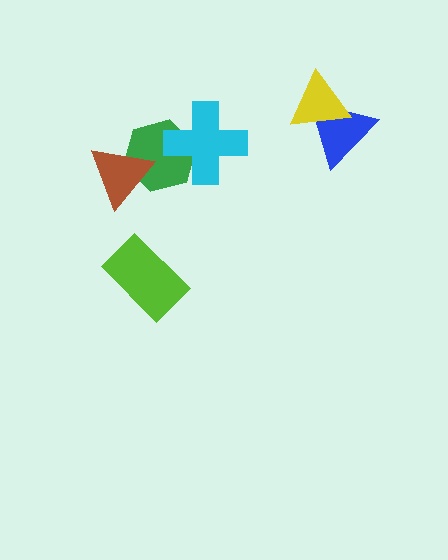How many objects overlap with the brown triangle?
1 object overlaps with the brown triangle.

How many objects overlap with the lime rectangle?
0 objects overlap with the lime rectangle.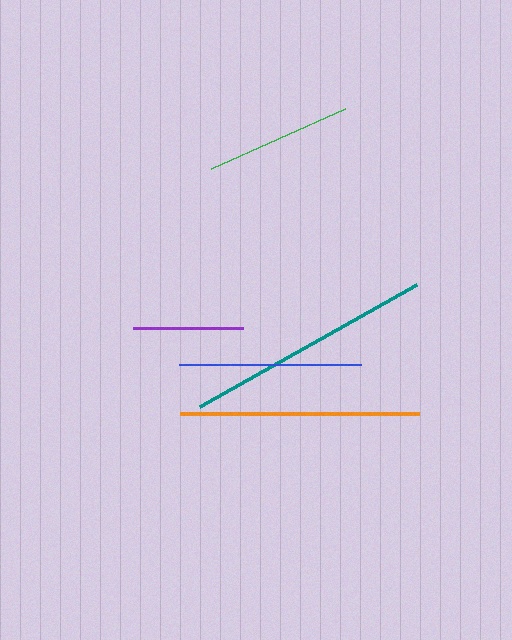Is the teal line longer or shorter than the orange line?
The teal line is longer than the orange line.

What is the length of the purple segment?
The purple segment is approximately 111 pixels long.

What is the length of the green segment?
The green segment is approximately 147 pixels long.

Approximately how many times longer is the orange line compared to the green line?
The orange line is approximately 1.6 times the length of the green line.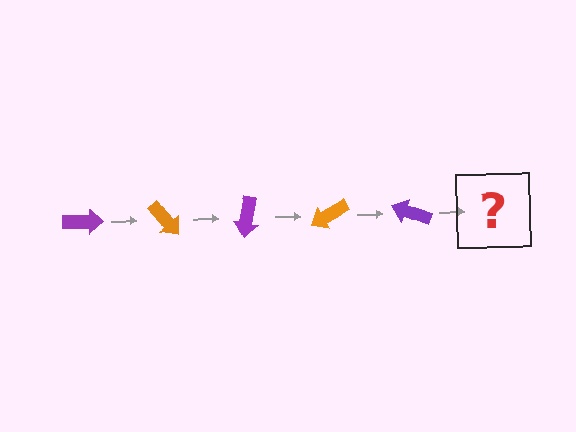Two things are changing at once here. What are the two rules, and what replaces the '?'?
The two rules are that it rotates 50 degrees each step and the color cycles through purple and orange. The '?' should be an orange arrow, rotated 250 degrees from the start.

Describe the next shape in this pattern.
It should be an orange arrow, rotated 250 degrees from the start.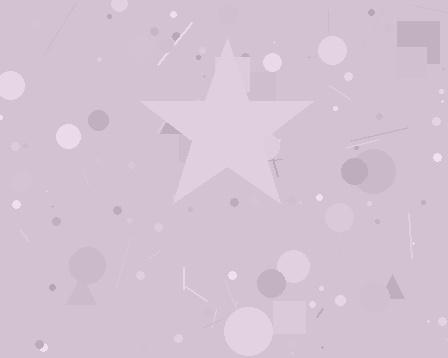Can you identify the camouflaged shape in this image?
The camouflaged shape is a star.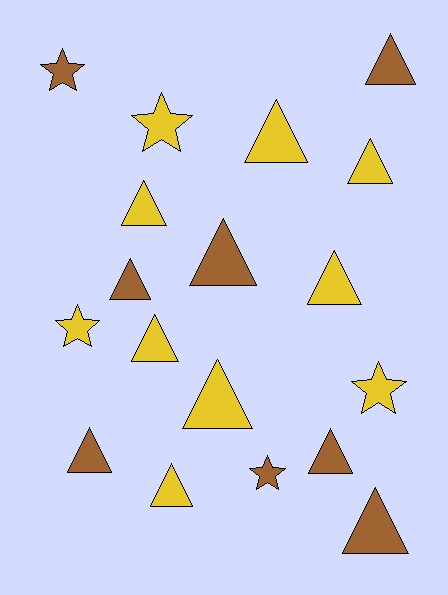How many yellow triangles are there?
There are 7 yellow triangles.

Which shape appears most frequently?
Triangle, with 13 objects.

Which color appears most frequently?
Yellow, with 10 objects.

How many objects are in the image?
There are 18 objects.